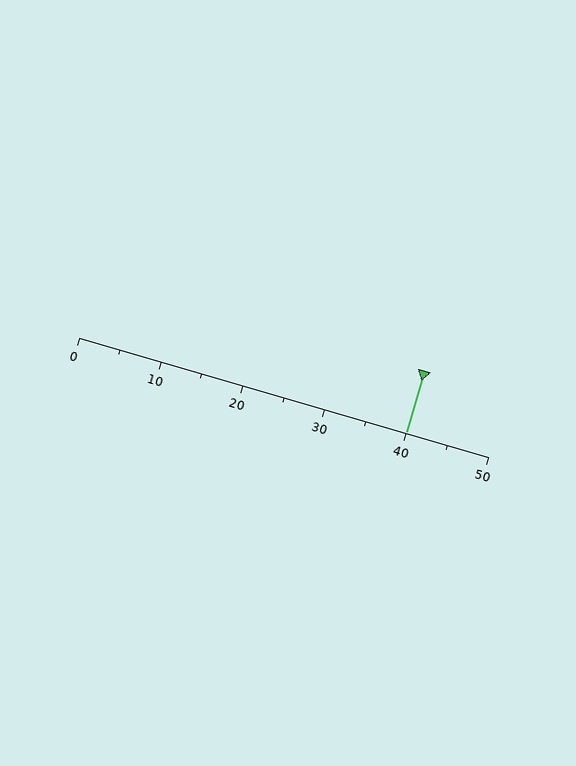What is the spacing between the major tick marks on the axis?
The major ticks are spaced 10 apart.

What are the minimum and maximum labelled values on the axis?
The axis runs from 0 to 50.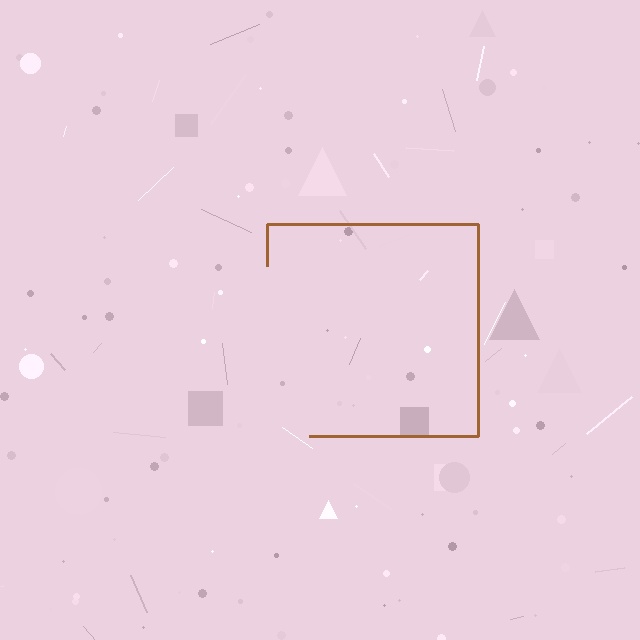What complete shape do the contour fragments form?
The contour fragments form a square.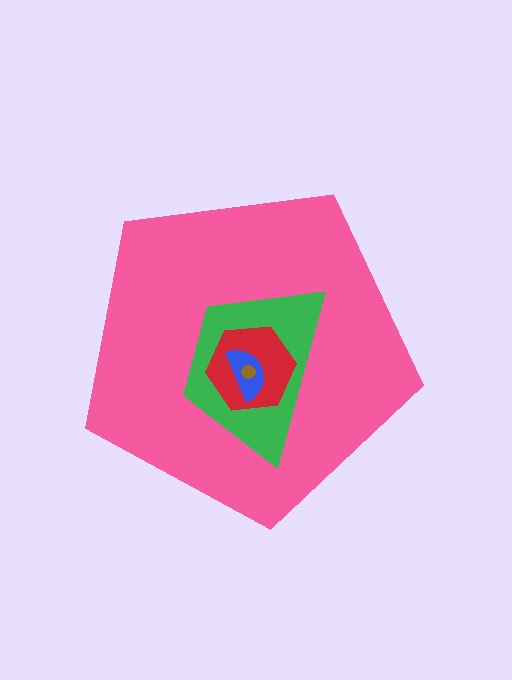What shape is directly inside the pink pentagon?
The green trapezoid.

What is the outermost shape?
The pink pentagon.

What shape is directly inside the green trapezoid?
The red hexagon.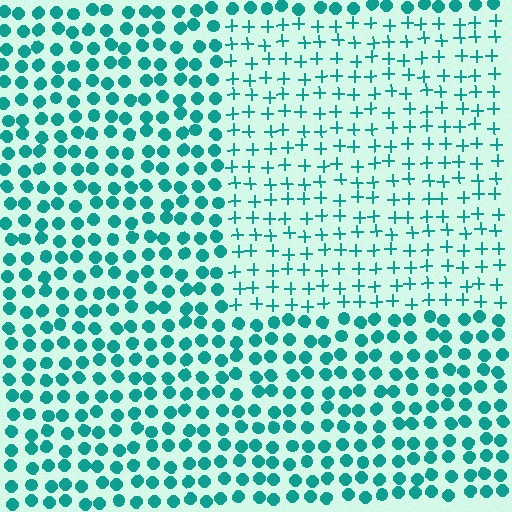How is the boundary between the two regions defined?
The boundary is defined by a change in element shape: plus signs inside vs. circles outside. All elements share the same color and spacing.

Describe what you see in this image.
The image is filled with small teal elements arranged in a uniform grid. A rectangle-shaped region contains plus signs, while the surrounding area contains circles. The boundary is defined purely by the change in element shape.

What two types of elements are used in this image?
The image uses plus signs inside the rectangle region and circles outside it.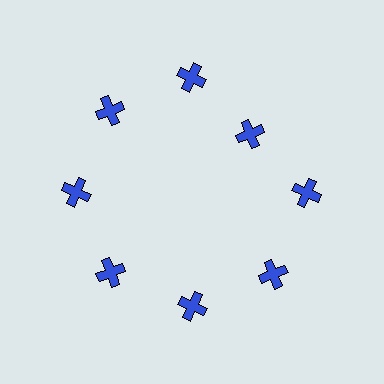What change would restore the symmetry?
The symmetry would be restored by moving it outward, back onto the ring so that all 8 crosses sit at equal angles and equal distance from the center.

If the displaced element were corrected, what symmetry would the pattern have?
It would have 8-fold rotational symmetry — the pattern would map onto itself every 45 degrees.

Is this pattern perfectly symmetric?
No. The 8 blue crosses are arranged in a ring, but one element near the 2 o'clock position is pulled inward toward the center, breaking the 8-fold rotational symmetry.